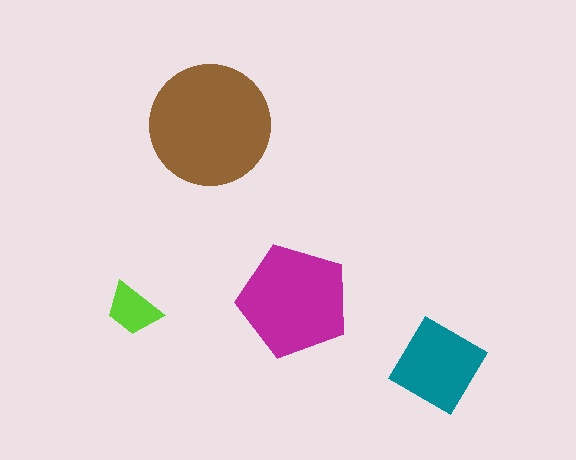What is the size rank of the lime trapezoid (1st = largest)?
4th.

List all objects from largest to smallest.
The brown circle, the magenta pentagon, the teal diamond, the lime trapezoid.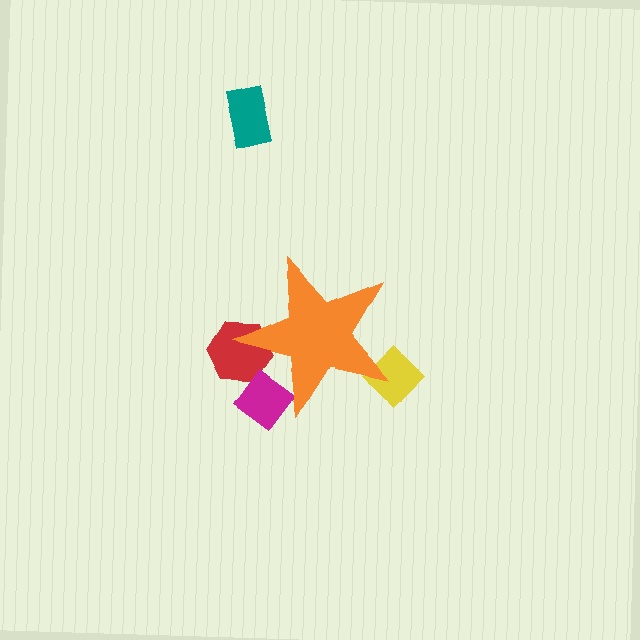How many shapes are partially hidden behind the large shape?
3 shapes are partially hidden.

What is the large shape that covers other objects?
An orange star.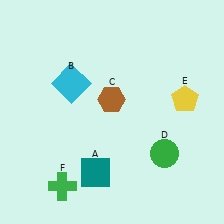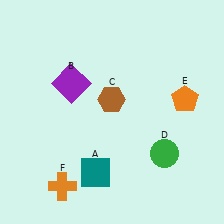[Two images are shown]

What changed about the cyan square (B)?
In Image 1, B is cyan. In Image 2, it changed to purple.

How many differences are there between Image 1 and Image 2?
There are 3 differences between the two images.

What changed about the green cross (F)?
In Image 1, F is green. In Image 2, it changed to orange.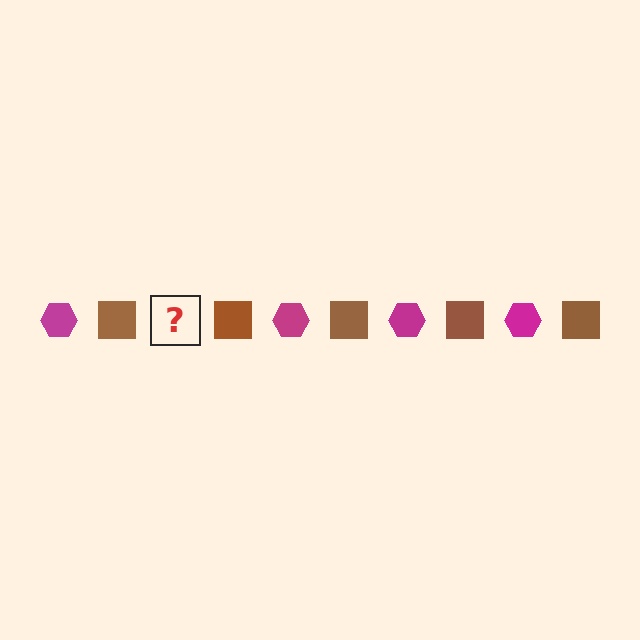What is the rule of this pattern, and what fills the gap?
The rule is that the pattern alternates between magenta hexagon and brown square. The gap should be filled with a magenta hexagon.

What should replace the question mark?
The question mark should be replaced with a magenta hexagon.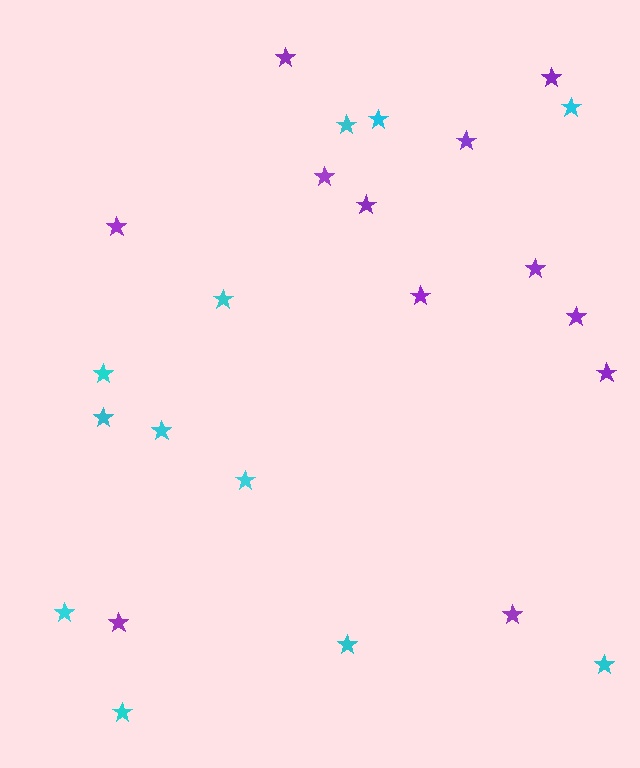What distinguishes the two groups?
There are 2 groups: one group of cyan stars (12) and one group of purple stars (12).